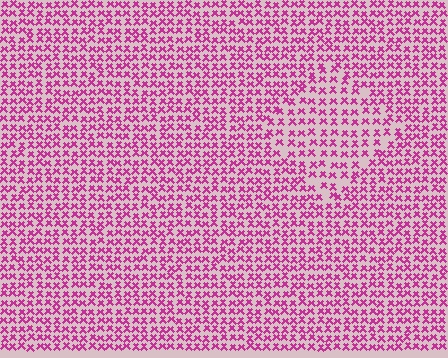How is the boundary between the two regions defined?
The boundary is defined by a change in element density (approximately 1.5x ratio). All elements are the same color, size, and shape.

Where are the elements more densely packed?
The elements are more densely packed outside the diamond boundary.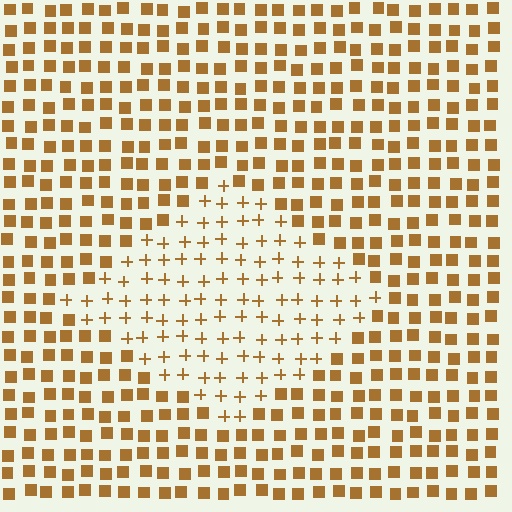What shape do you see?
I see a diamond.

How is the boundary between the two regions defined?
The boundary is defined by a change in element shape: plus signs inside vs. squares outside. All elements share the same color and spacing.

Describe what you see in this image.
The image is filled with small brown elements arranged in a uniform grid. A diamond-shaped region contains plus signs, while the surrounding area contains squares. The boundary is defined purely by the change in element shape.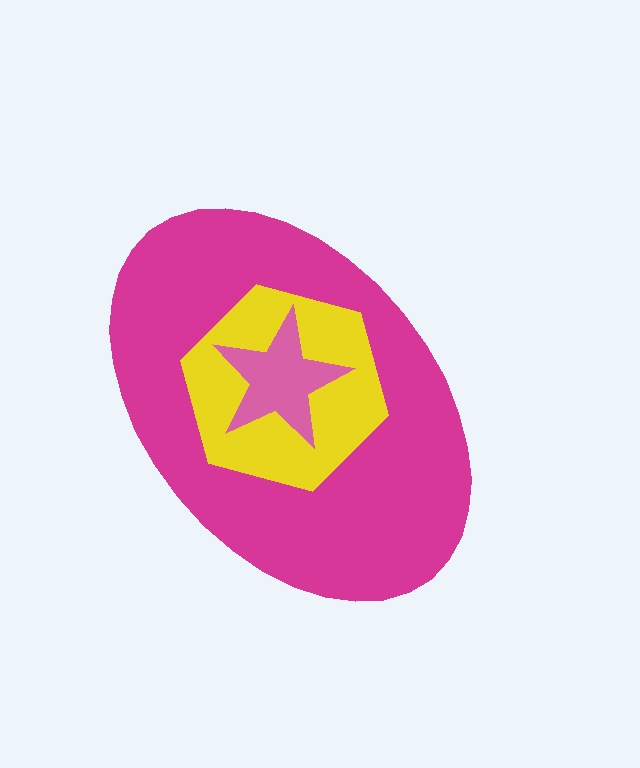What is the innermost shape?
The pink star.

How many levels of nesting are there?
3.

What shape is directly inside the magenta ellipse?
The yellow hexagon.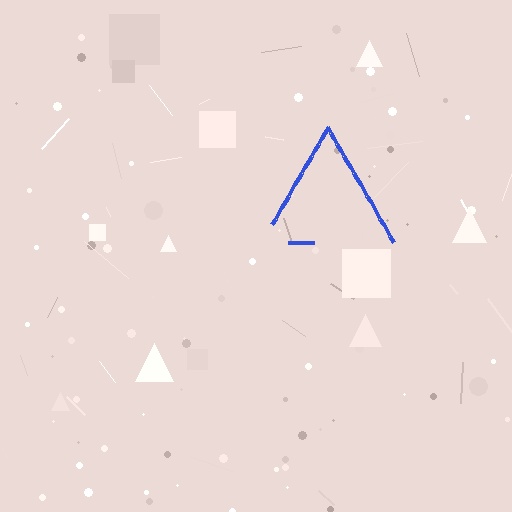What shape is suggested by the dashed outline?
The dashed outline suggests a triangle.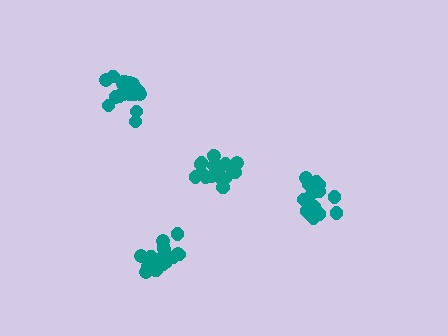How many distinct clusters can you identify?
There are 4 distinct clusters.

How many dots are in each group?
Group 1: 18 dots, Group 2: 21 dots, Group 3: 21 dots, Group 4: 17 dots (77 total).